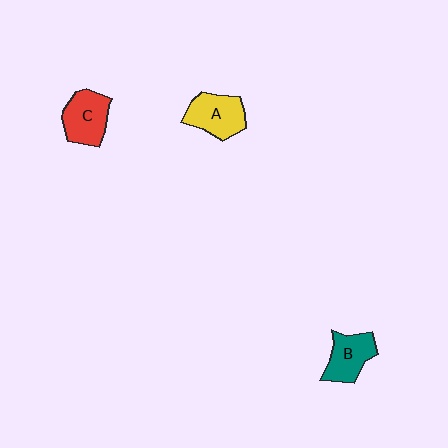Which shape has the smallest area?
Shape B (teal).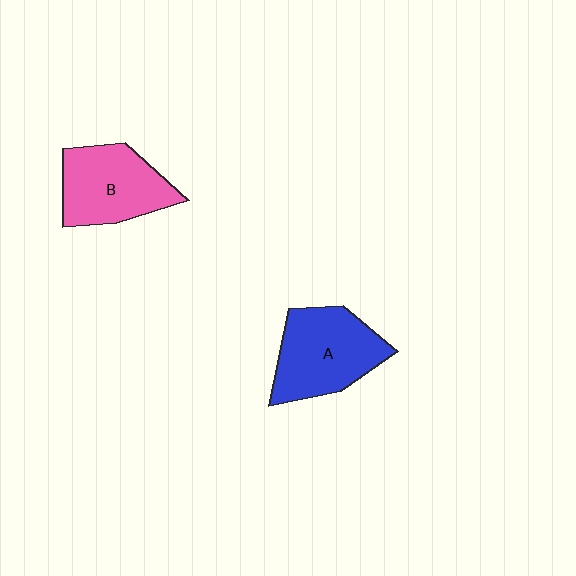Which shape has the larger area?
Shape A (blue).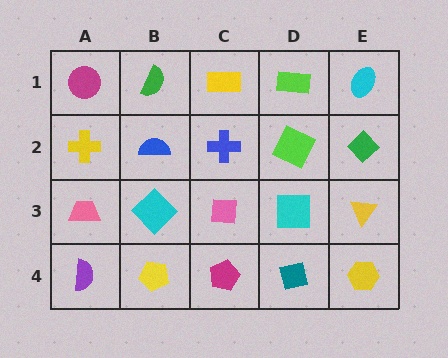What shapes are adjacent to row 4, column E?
A yellow triangle (row 3, column E), a teal square (row 4, column D).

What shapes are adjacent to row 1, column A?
A yellow cross (row 2, column A), a green semicircle (row 1, column B).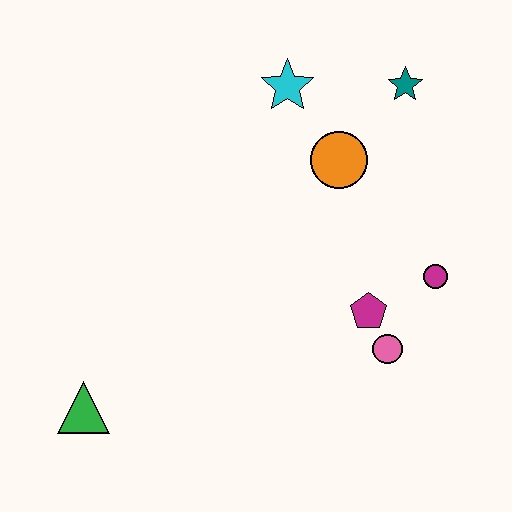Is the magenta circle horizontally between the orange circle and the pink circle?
No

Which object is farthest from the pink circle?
The green triangle is farthest from the pink circle.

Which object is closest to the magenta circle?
The magenta pentagon is closest to the magenta circle.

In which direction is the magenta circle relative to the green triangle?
The magenta circle is to the right of the green triangle.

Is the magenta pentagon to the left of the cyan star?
No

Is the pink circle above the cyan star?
No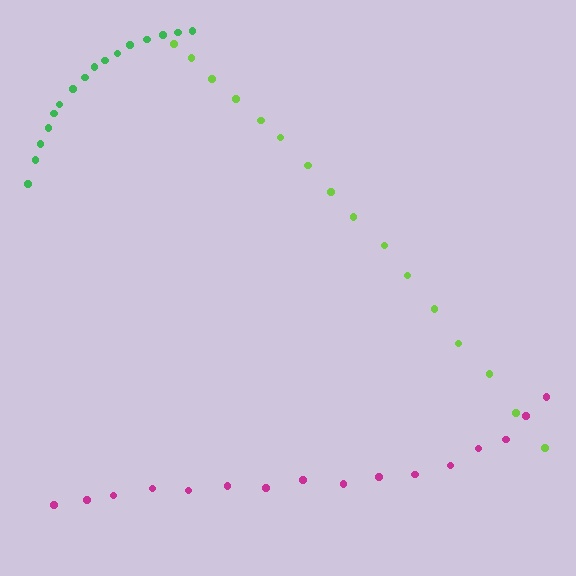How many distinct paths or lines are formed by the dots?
There are 3 distinct paths.